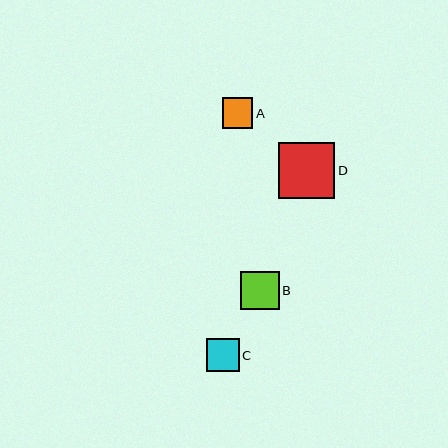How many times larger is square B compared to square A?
Square B is approximately 1.3 times the size of square A.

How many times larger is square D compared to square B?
Square D is approximately 1.5 times the size of square B.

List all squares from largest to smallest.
From largest to smallest: D, B, C, A.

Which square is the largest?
Square D is the largest with a size of approximately 56 pixels.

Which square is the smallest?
Square A is the smallest with a size of approximately 30 pixels.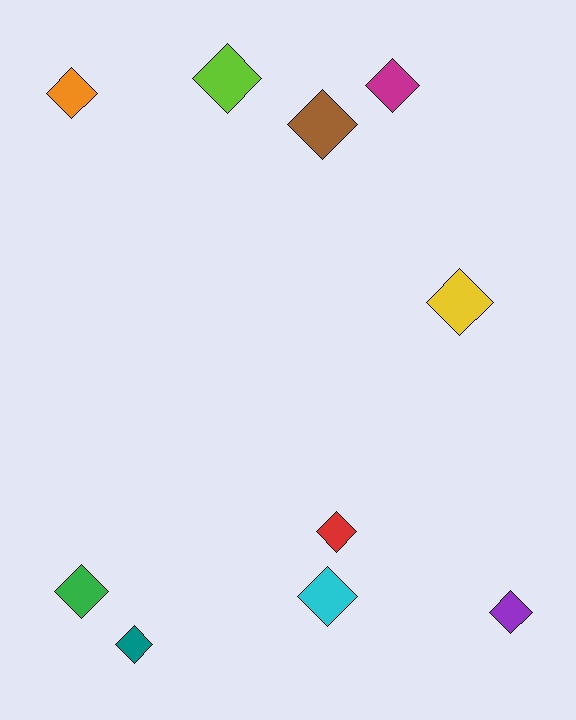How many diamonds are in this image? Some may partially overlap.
There are 10 diamonds.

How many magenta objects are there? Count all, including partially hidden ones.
There is 1 magenta object.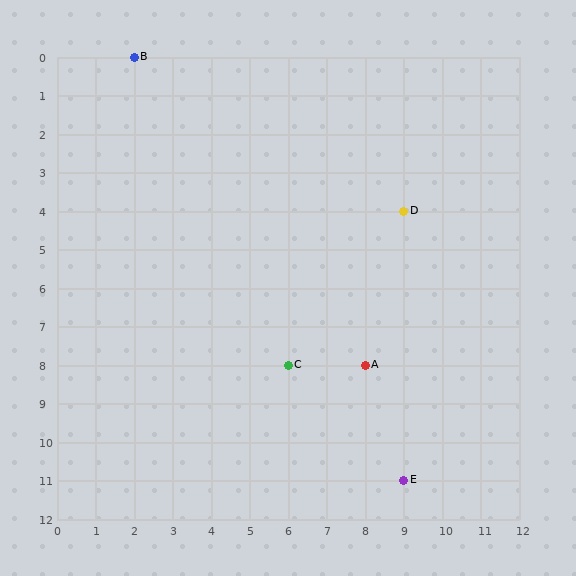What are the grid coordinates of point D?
Point D is at grid coordinates (9, 4).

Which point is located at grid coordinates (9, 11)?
Point E is at (9, 11).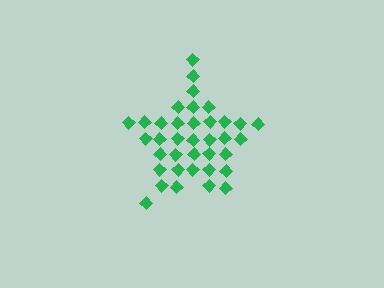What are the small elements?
The small elements are diamonds.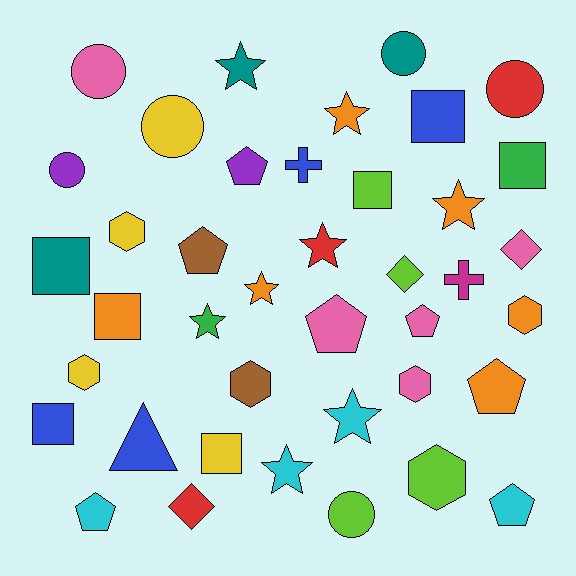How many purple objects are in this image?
There are 2 purple objects.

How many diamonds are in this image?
There are 3 diamonds.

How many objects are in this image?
There are 40 objects.